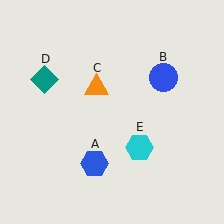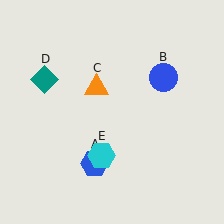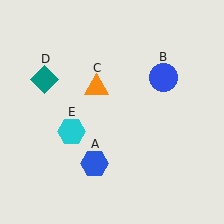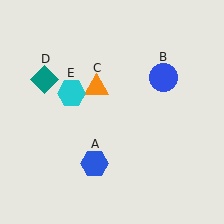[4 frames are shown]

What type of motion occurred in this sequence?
The cyan hexagon (object E) rotated clockwise around the center of the scene.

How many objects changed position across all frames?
1 object changed position: cyan hexagon (object E).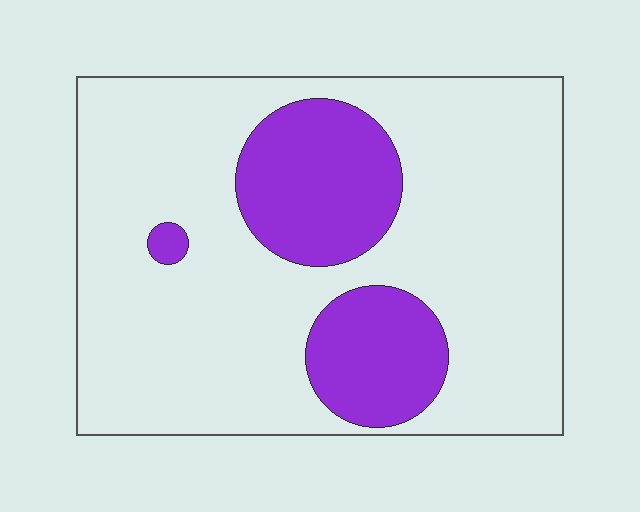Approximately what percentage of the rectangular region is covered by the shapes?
Approximately 25%.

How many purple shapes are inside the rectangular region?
3.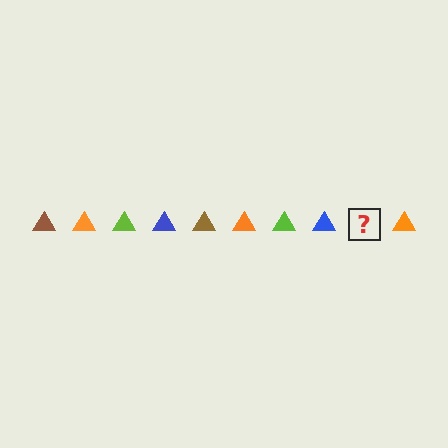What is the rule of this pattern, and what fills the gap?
The rule is that the pattern cycles through brown, orange, lime, blue triangles. The gap should be filled with a brown triangle.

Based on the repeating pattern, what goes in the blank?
The blank should be a brown triangle.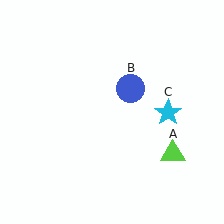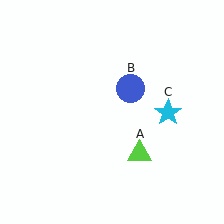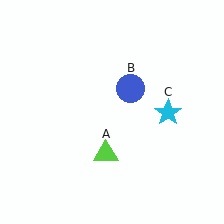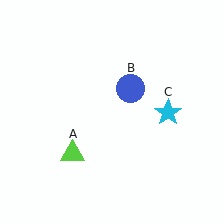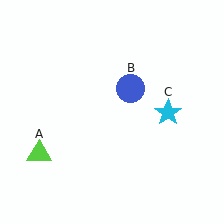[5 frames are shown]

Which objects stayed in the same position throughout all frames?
Blue circle (object B) and cyan star (object C) remained stationary.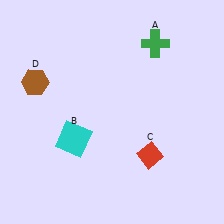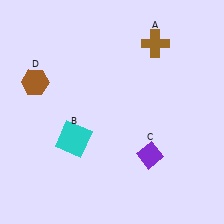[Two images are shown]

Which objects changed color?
A changed from green to brown. C changed from red to purple.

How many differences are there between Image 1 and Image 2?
There are 2 differences between the two images.